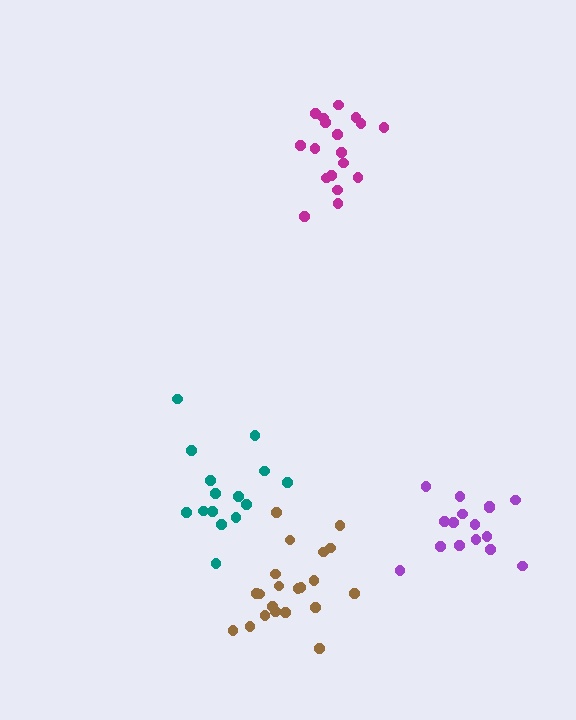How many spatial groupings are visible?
There are 4 spatial groupings.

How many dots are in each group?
Group 1: 16 dots, Group 2: 15 dots, Group 3: 21 dots, Group 4: 18 dots (70 total).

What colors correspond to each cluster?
The clusters are colored: purple, teal, brown, magenta.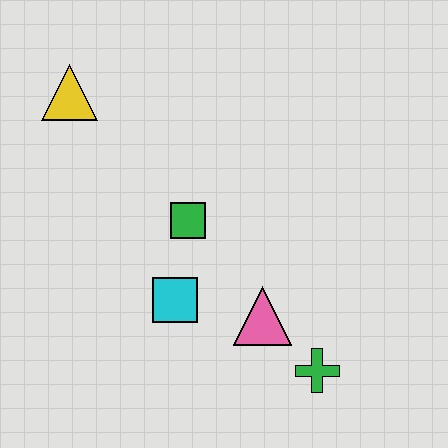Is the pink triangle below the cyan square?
Yes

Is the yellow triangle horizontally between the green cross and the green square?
No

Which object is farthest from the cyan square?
The yellow triangle is farthest from the cyan square.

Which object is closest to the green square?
The cyan square is closest to the green square.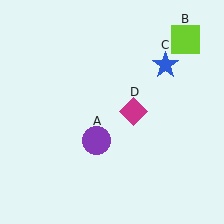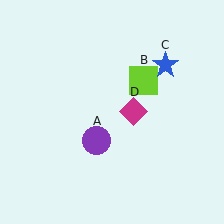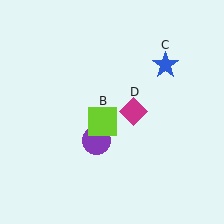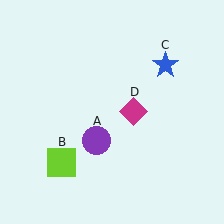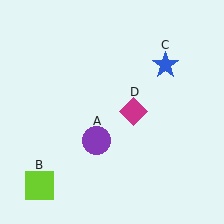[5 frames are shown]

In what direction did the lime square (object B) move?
The lime square (object B) moved down and to the left.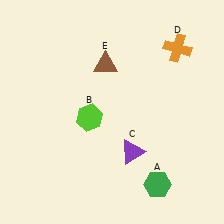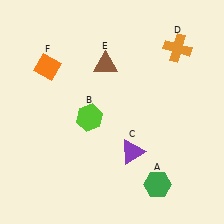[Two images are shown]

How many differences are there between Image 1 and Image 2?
There is 1 difference between the two images.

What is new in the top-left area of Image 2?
An orange diamond (F) was added in the top-left area of Image 2.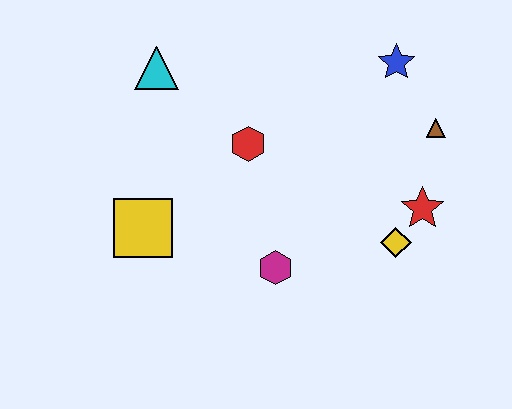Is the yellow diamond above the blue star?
No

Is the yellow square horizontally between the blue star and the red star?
No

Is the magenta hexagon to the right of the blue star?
No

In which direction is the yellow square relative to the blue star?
The yellow square is to the left of the blue star.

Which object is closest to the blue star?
The brown triangle is closest to the blue star.